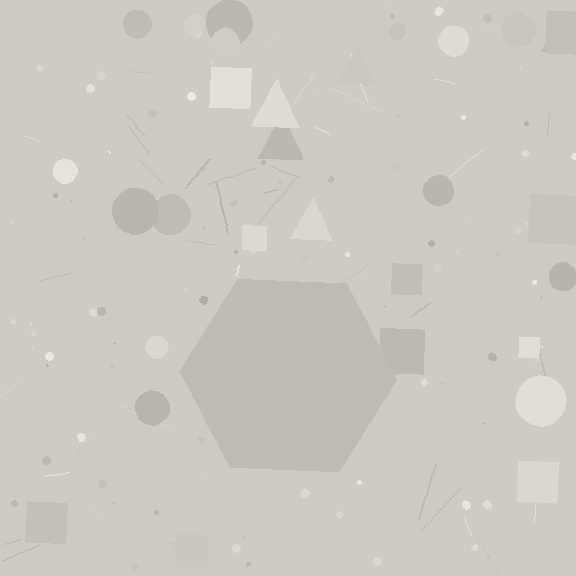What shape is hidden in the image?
A hexagon is hidden in the image.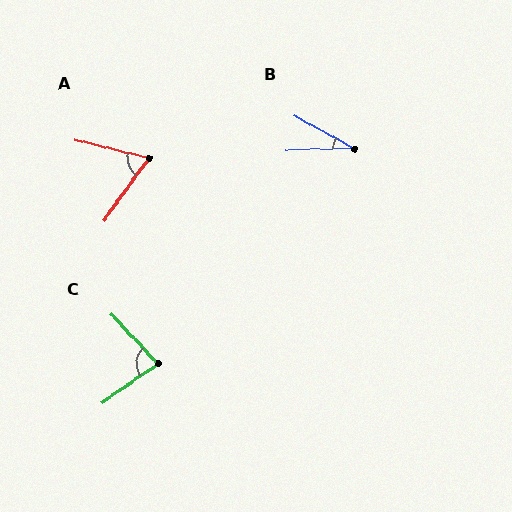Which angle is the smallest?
B, at approximately 30 degrees.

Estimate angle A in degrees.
Approximately 69 degrees.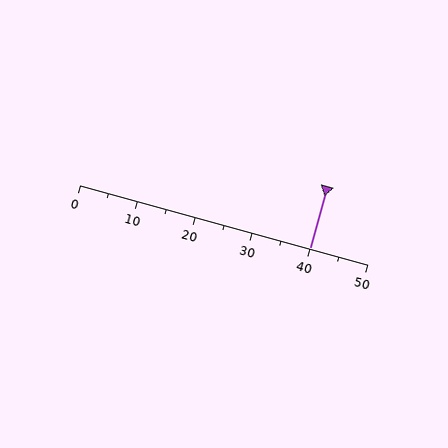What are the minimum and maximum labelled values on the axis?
The axis runs from 0 to 50.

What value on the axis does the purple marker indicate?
The marker indicates approximately 40.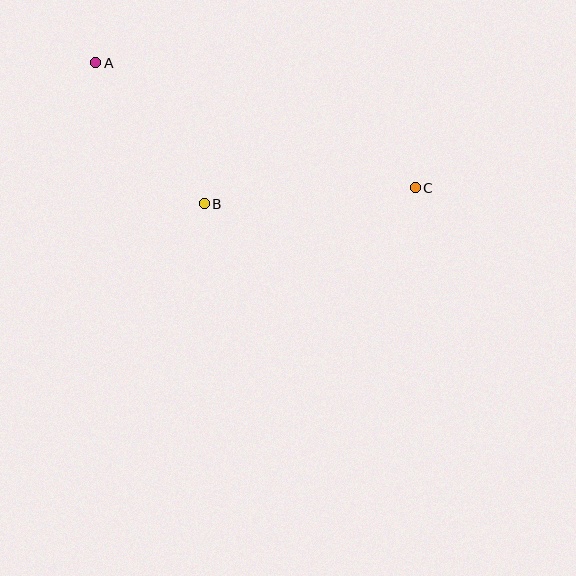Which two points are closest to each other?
Points A and B are closest to each other.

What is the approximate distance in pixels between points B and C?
The distance between B and C is approximately 212 pixels.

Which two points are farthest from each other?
Points A and C are farthest from each other.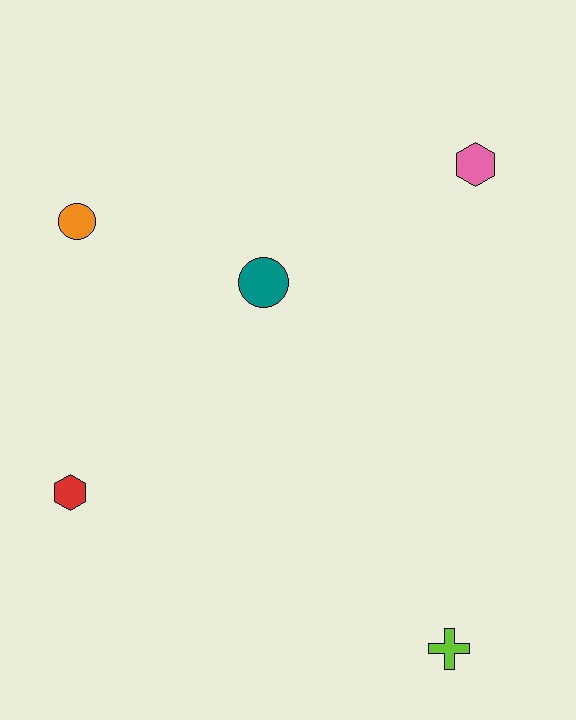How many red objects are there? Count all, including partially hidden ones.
There is 1 red object.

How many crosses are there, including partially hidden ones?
There is 1 cross.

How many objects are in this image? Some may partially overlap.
There are 5 objects.